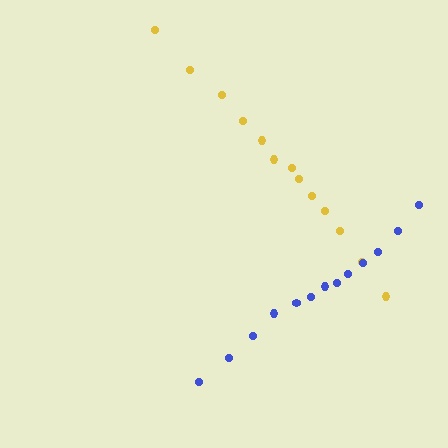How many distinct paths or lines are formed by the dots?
There are 2 distinct paths.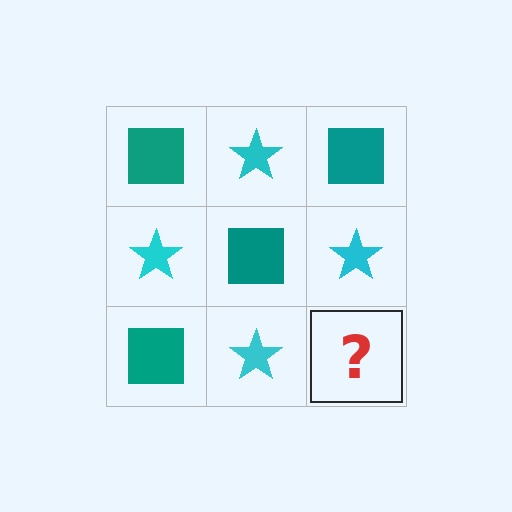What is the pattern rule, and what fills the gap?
The rule is that it alternates teal square and cyan star in a checkerboard pattern. The gap should be filled with a teal square.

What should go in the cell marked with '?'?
The missing cell should contain a teal square.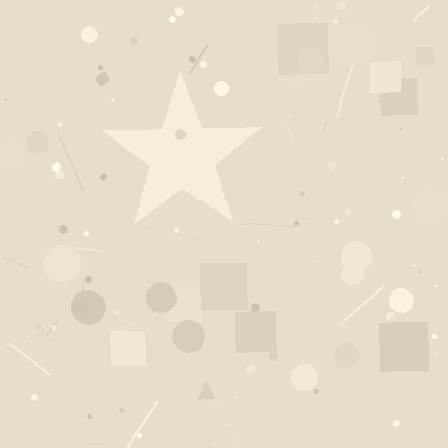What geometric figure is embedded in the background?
A star is embedded in the background.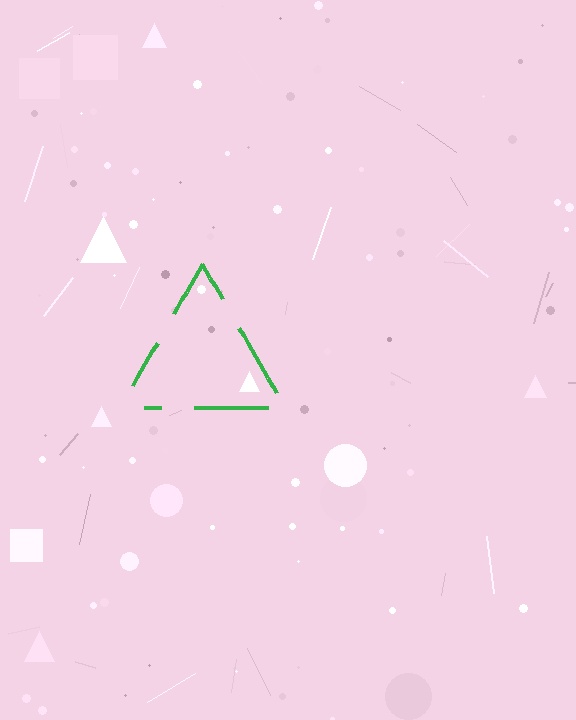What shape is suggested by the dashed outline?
The dashed outline suggests a triangle.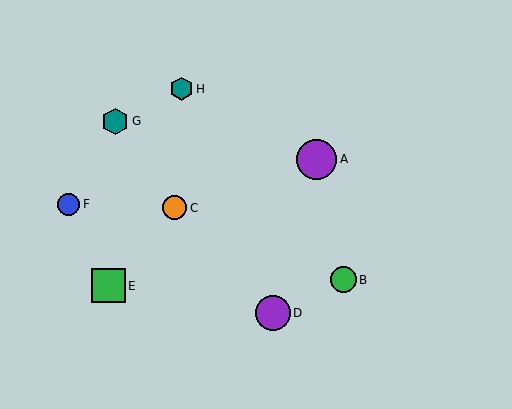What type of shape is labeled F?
Shape F is a blue circle.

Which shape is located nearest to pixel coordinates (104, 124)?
The teal hexagon (labeled G) at (115, 121) is nearest to that location.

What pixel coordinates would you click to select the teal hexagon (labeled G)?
Click at (115, 121) to select the teal hexagon G.